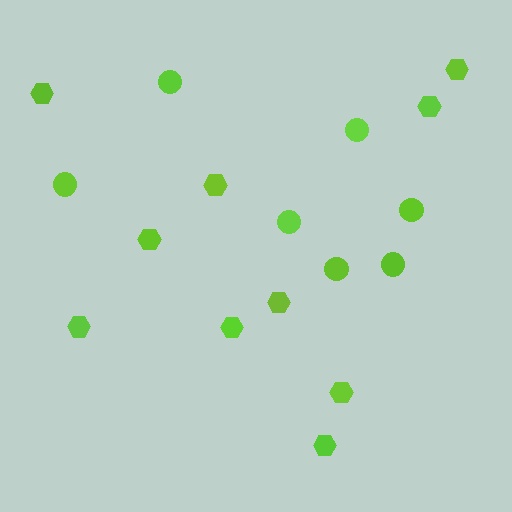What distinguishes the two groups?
There are 2 groups: one group of hexagons (10) and one group of circles (7).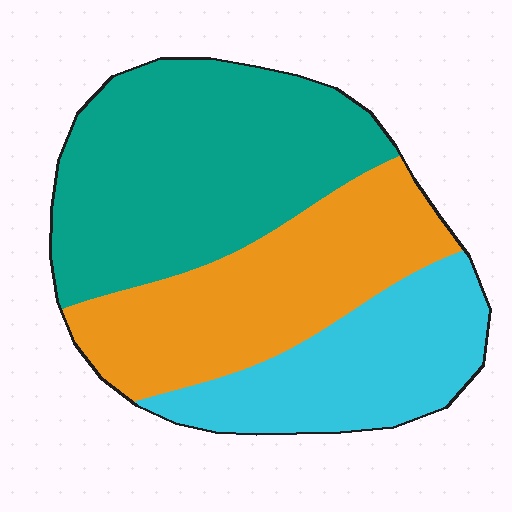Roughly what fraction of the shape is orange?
Orange covers around 30% of the shape.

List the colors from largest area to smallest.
From largest to smallest: teal, orange, cyan.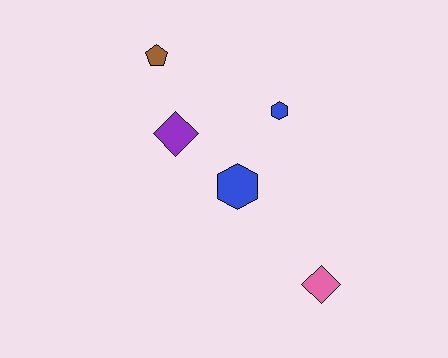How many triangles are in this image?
There are no triangles.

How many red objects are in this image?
There are no red objects.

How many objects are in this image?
There are 5 objects.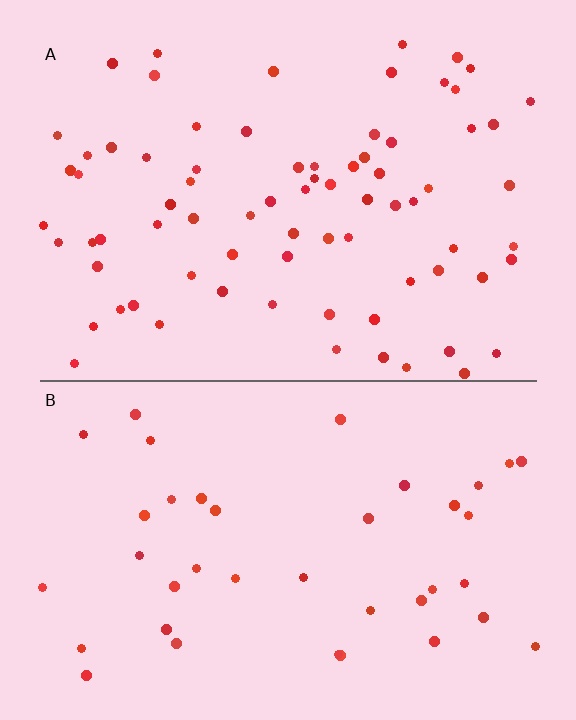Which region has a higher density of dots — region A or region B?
A (the top).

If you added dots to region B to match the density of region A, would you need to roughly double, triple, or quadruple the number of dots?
Approximately double.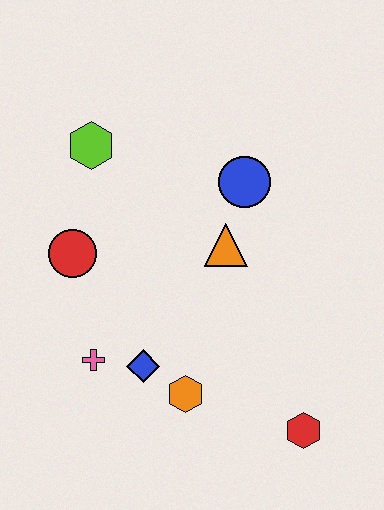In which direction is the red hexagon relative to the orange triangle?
The red hexagon is below the orange triangle.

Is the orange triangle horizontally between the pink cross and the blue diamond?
No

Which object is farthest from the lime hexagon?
The red hexagon is farthest from the lime hexagon.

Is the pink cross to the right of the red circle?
Yes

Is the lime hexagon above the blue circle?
Yes